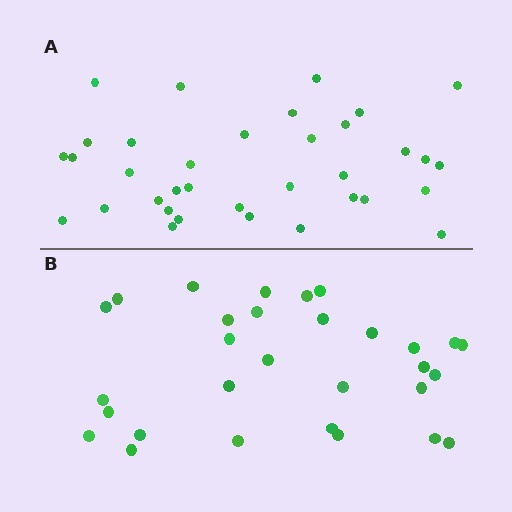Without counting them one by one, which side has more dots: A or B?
Region A (the top region) has more dots.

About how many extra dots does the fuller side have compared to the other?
Region A has about 5 more dots than region B.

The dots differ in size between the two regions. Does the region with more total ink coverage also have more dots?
No. Region B has more total ink coverage because its dots are larger, but region A actually contains more individual dots. Total area can be misleading — the number of items is what matters here.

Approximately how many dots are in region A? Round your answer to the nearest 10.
About 40 dots. (The exact count is 35, which rounds to 40.)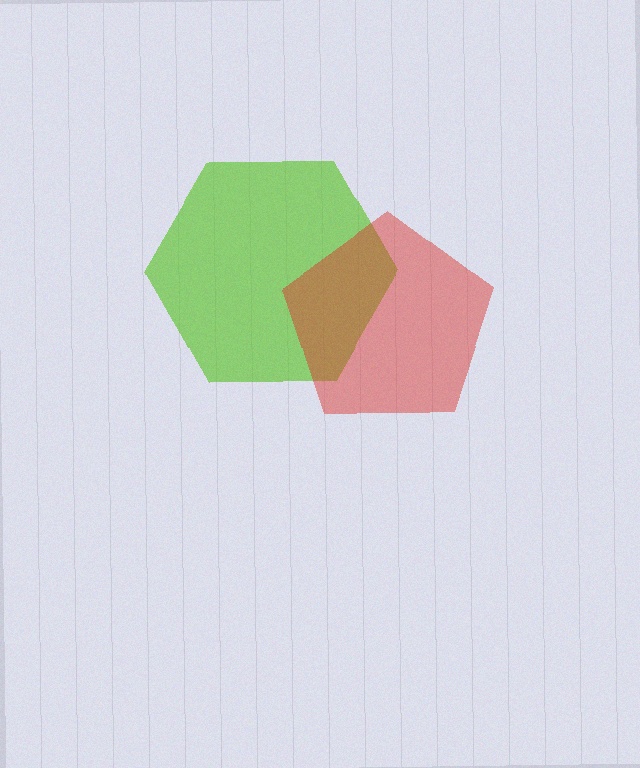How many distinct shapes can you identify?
There are 2 distinct shapes: a lime hexagon, a red pentagon.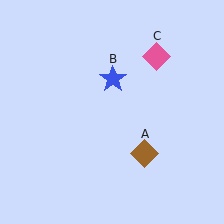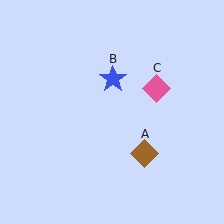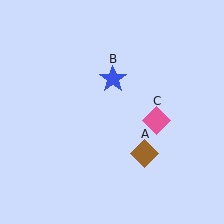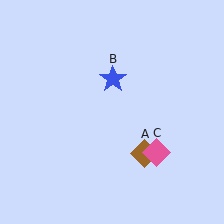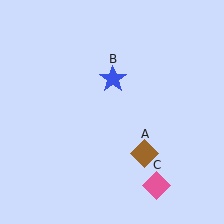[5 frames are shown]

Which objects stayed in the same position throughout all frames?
Brown diamond (object A) and blue star (object B) remained stationary.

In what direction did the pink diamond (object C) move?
The pink diamond (object C) moved down.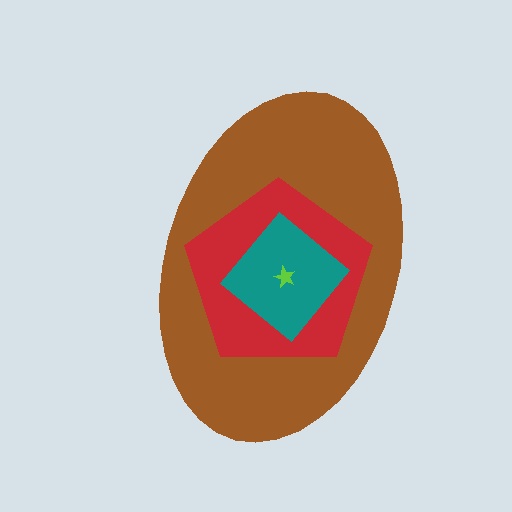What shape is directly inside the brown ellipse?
The red pentagon.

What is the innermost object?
The lime star.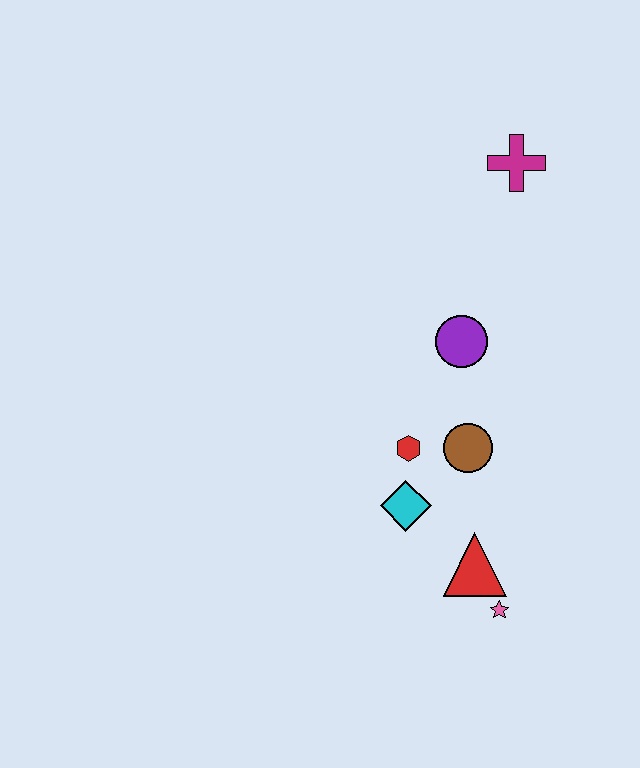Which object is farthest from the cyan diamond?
The magenta cross is farthest from the cyan diamond.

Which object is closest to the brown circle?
The red hexagon is closest to the brown circle.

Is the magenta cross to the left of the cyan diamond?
No